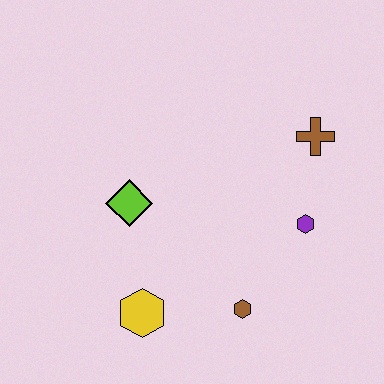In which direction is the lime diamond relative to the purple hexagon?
The lime diamond is to the left of the purple hexagon.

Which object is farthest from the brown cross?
The yellow hexagon is farthest from the brown cross.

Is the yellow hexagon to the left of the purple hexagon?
Yes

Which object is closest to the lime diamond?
The yellow hexagon is closest to the lime diamond.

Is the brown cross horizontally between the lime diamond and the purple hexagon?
No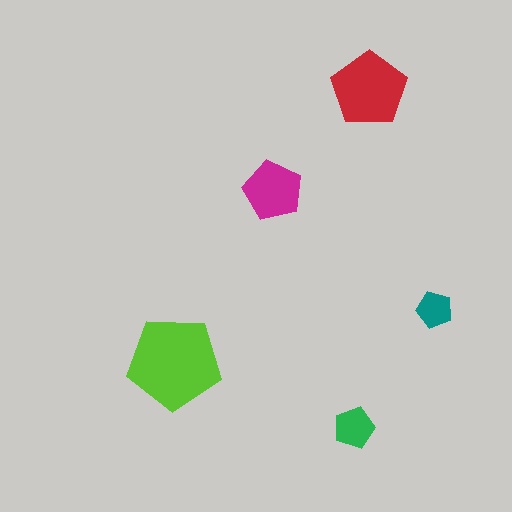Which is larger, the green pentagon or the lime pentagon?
The lime one.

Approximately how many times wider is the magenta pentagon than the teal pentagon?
About 1.5 times wider.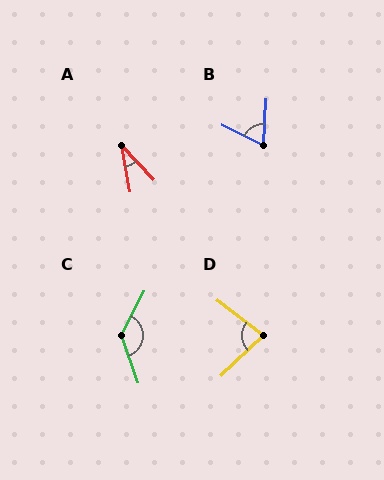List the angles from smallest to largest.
A (33°), B (67°), D (81°), C (134°).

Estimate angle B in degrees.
Approximately 67 degrees.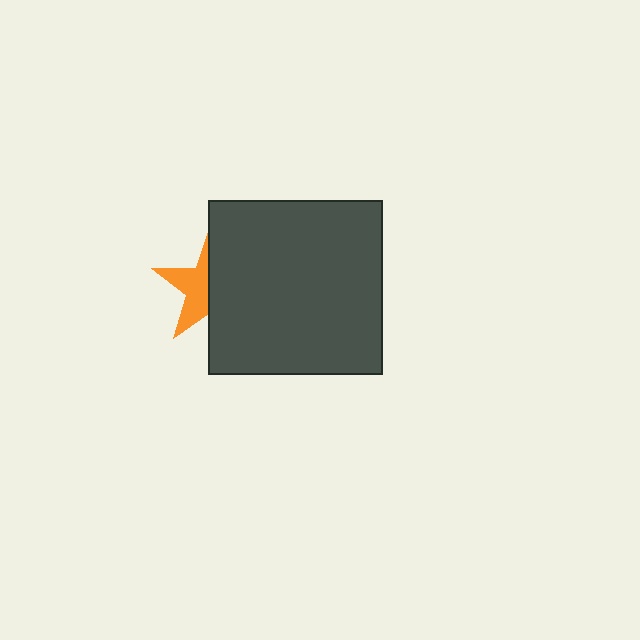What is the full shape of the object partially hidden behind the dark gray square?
The partially hidden object is an orange star.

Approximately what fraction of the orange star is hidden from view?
Roughly 56% of the orange star is hidden behind the dark gray square.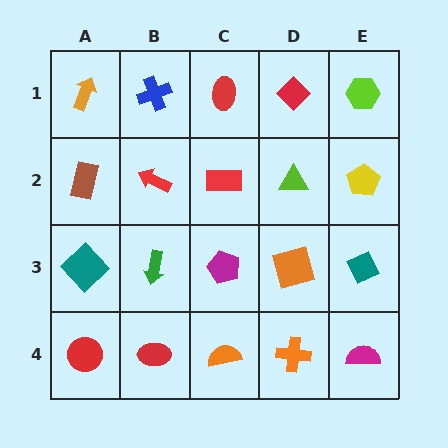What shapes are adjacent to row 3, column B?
A red arrow (row 2, column B), a red ellipse (row 4, column B), a teal diamond (row 3, column A), a magenta pentagon (row 3, column C).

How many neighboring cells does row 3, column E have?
3.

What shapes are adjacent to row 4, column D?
An orange square (row 3, column D), an orange semicircle (row 4, column C), a magenta semicircle (row 4, column E).